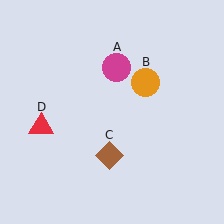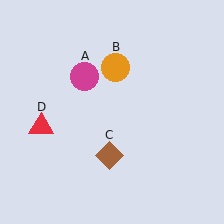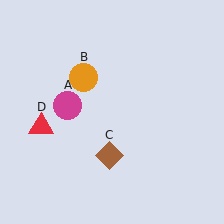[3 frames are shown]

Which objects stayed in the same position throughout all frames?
Brown diamond (object C) and red triangle (object D) remained stationary.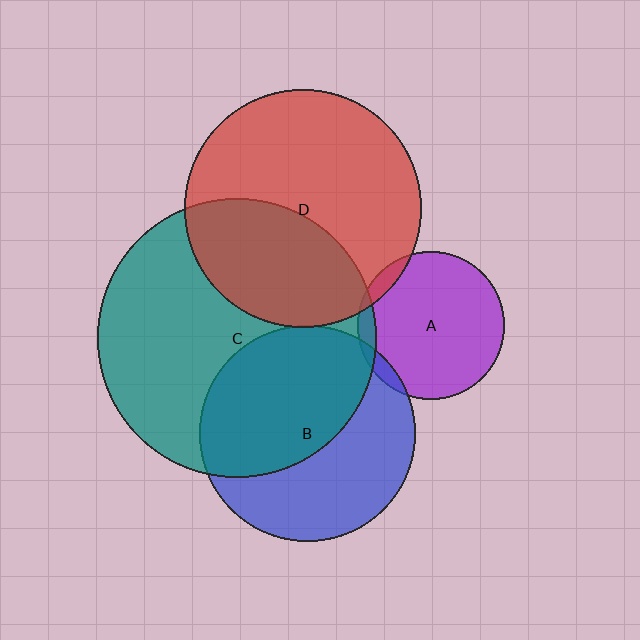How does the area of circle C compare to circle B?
Approximately 1.7 times.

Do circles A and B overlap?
Yes.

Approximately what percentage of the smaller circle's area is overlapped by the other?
Approximately 5%.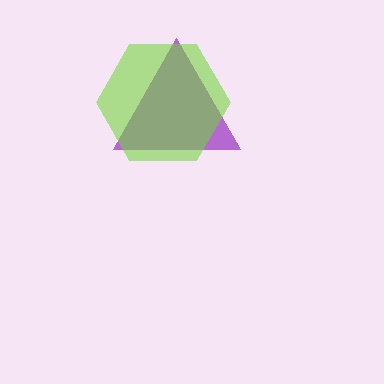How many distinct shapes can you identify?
There are 2 distinct shapes: a purple triangle, a lime hexagon.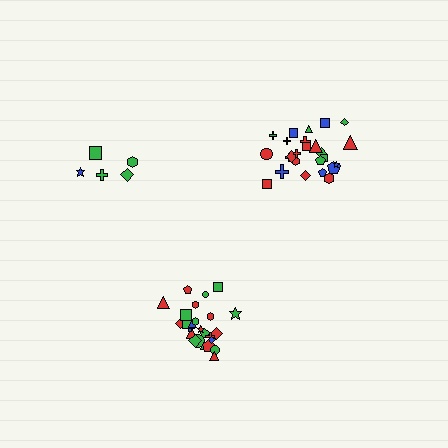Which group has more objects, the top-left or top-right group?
The top-right group.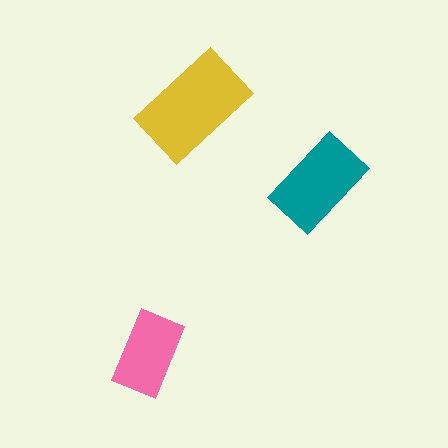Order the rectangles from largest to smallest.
the yellow one, the teal one, the pink one.